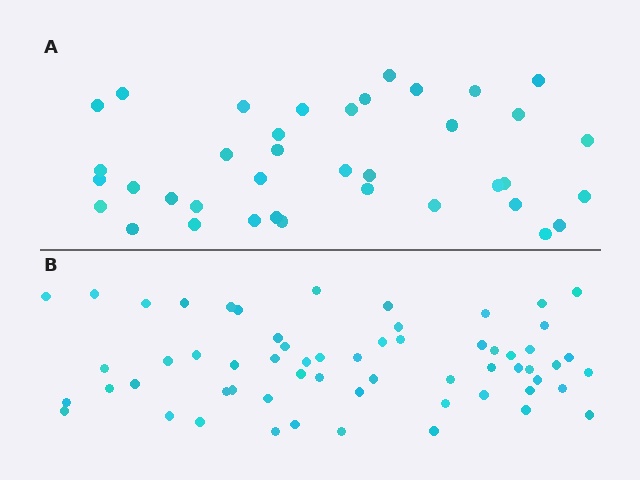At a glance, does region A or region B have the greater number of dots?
Region B (the bottom region) has more dots.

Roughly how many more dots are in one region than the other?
Region B has approximately 20 more dots than region A.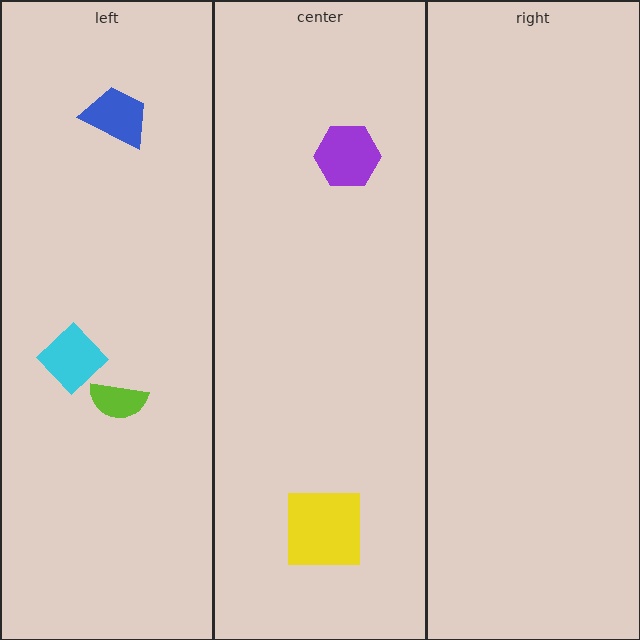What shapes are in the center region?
The purple hexagon, the yellow square.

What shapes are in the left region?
The lime semicircle, the cyan diamond, the blue trapezoid.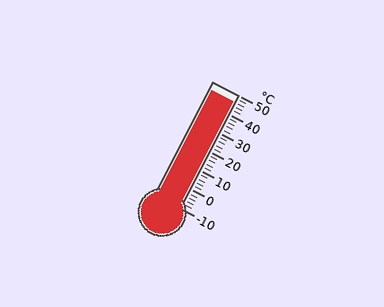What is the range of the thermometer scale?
The thermometer scale ranges from -10°C to 50°C.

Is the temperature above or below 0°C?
The temperature is above 0°C.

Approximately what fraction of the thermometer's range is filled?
The thermometer is filled to approximately 95% of its range.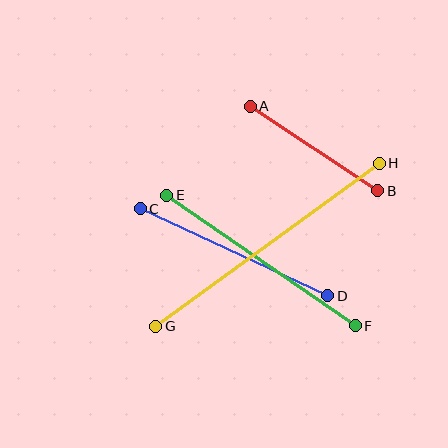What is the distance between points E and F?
The distance is approximately 229 pixels.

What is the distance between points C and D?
The distance is approximately 207 pixels.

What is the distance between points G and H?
The distance is approximately 277 pixels.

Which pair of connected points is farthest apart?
Points G and H are farthest apart.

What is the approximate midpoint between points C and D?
The midpoint is at approximately (234, 252) pixels.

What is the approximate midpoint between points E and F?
The midpoint is at approximately (261, 261) pixels.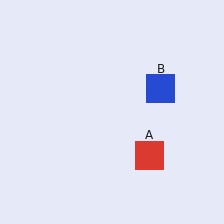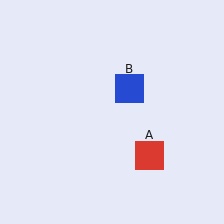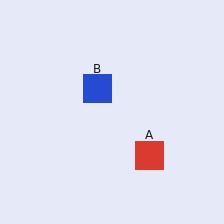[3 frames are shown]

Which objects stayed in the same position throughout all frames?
Red square (object A) remained stationary.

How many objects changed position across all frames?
1 object changed position: blue square (object B).